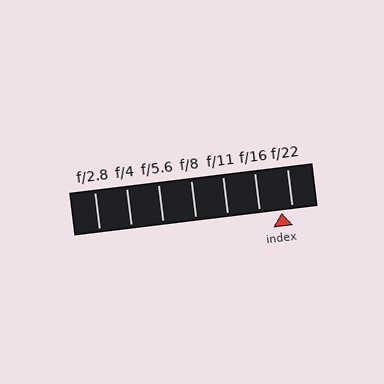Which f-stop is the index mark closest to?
The index mark is closest to f/22.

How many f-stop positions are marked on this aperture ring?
There are 7 f-stop positions marked.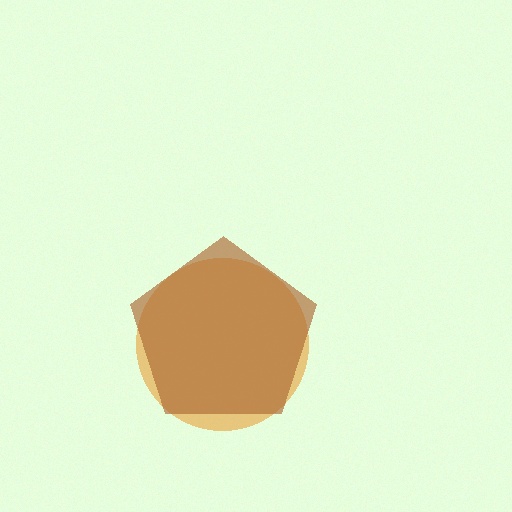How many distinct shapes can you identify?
There are 2 distinct shapes: an orange circle, a brown pentagon.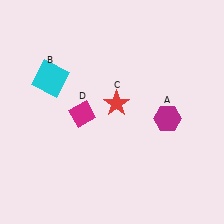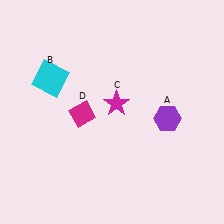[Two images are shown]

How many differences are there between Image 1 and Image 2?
There are 2 differences between the two images.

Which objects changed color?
A changed from magenta to purple. C changed from red to magenta.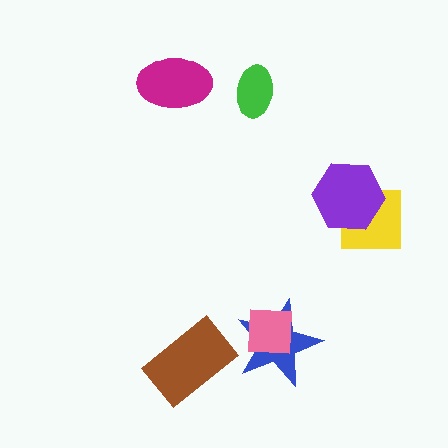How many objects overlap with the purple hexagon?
1 object overlaps with the purple hexagon.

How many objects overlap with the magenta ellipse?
0 objects overlap with the magenta ellipse.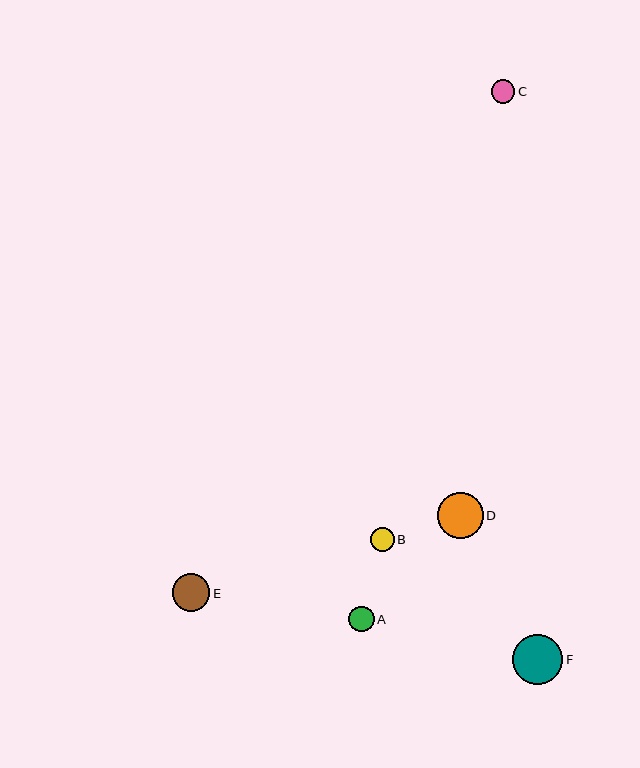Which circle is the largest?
Circle F is the largest with a size of approximately 50 pixels.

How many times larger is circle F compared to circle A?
Circle F is approximately 2.0 times the size of circle A.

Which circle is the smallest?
Circle B is the smallest with a size of approximately 24 pixels.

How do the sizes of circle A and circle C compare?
Circle A and circle C are approximately the same size.